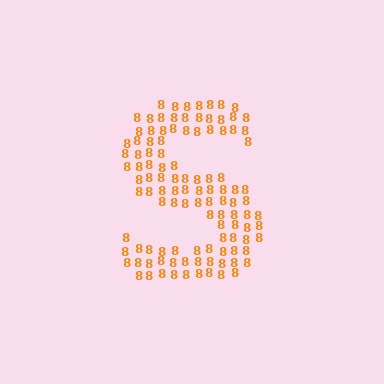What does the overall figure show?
The overall figure shows the letter S.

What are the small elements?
The small elements are digit 8's.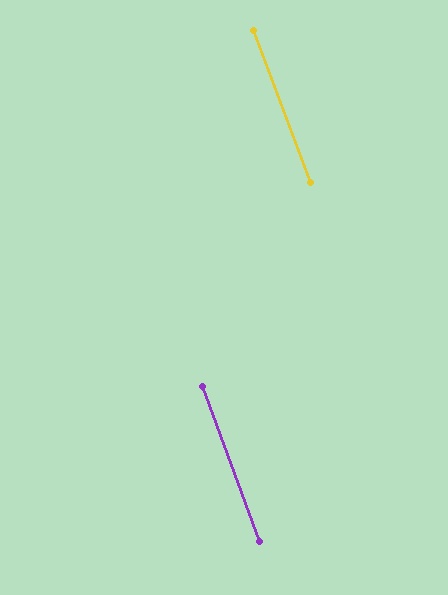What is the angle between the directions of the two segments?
Approximately 1 degree.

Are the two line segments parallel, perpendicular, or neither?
Parallel — their directions differ by only 0.7°.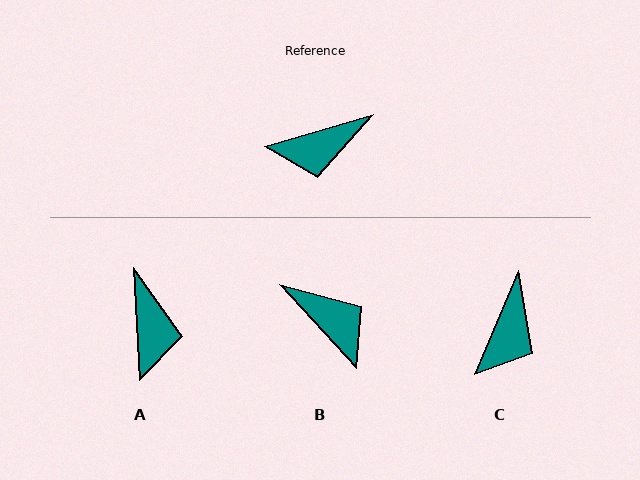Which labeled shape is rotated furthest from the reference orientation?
B, about 116 degrees away.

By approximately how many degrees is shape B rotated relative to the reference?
Approximately 116 degrees counter-clockwise.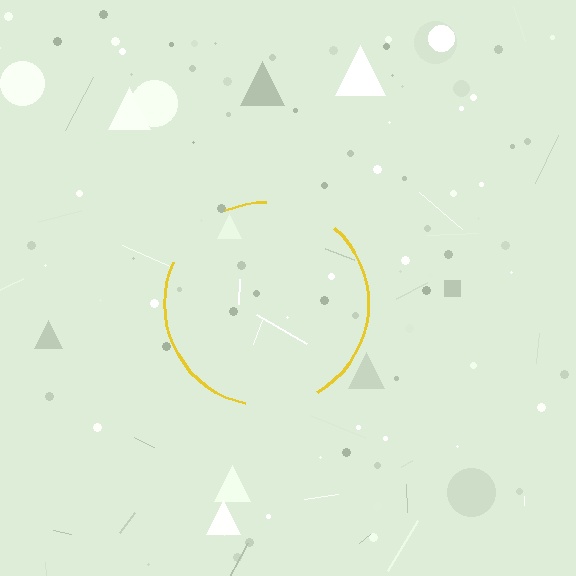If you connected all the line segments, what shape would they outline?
They would outline a circle.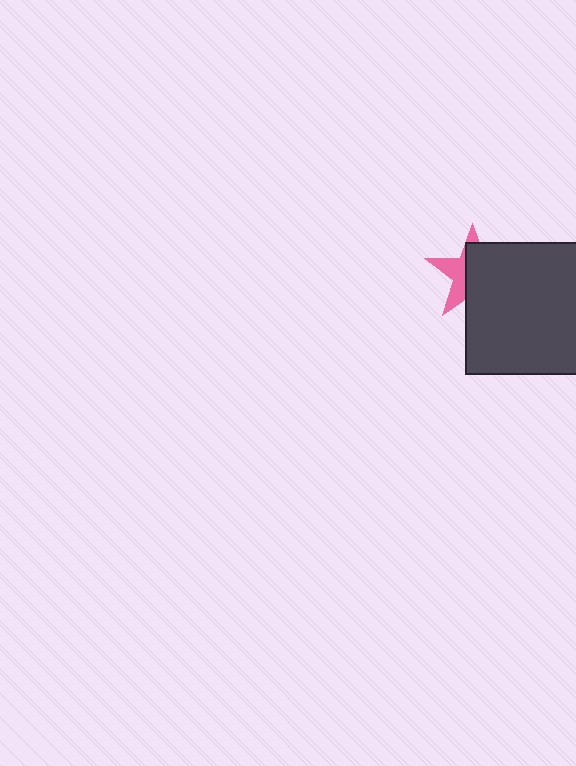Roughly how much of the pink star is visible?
A small part of it is visible (roughly 39%).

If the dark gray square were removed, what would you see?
You would see the complete pink star.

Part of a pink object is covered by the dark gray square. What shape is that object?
It is a star.